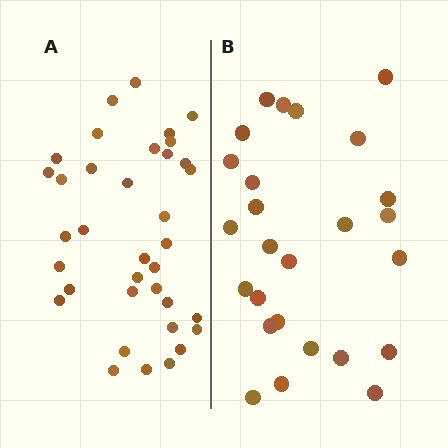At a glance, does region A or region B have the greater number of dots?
Region A (the left region) has more dots.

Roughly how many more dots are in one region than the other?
Region A has roughly 10 or so more dots than region B.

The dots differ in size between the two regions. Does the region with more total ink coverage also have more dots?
No. Region B has more total ink coverage because its dots are larger, but region A actually contains more individual dots. Total area can be misleading — the number of items is what matters here.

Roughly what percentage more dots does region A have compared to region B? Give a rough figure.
About 40% more.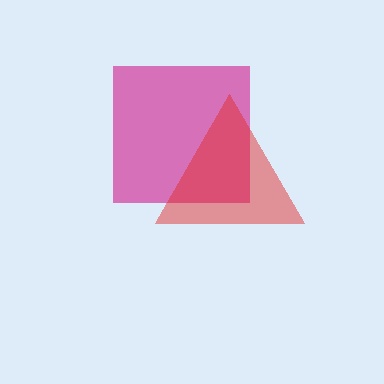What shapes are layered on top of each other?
The layered shapes are: a magenta square, a red triangle.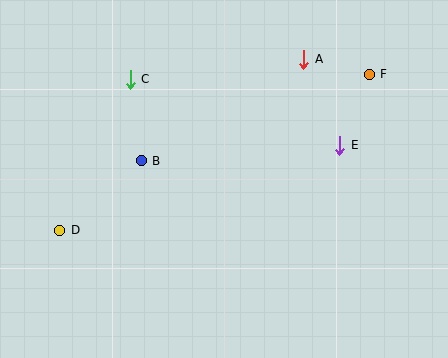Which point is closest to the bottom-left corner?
Point D is closest to the bottom-left corner.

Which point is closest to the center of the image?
Point B at (141, 161) is closest to the center.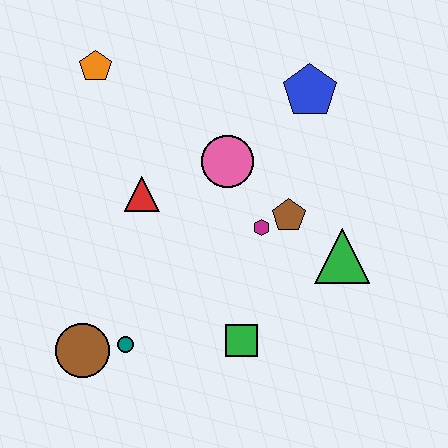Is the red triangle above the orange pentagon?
No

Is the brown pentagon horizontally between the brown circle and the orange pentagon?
No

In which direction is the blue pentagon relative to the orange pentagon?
The blue pentagon is to the right of the orange pentagon.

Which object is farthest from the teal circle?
The blue pentagon is farthest from the teal circle.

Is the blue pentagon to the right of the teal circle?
Yes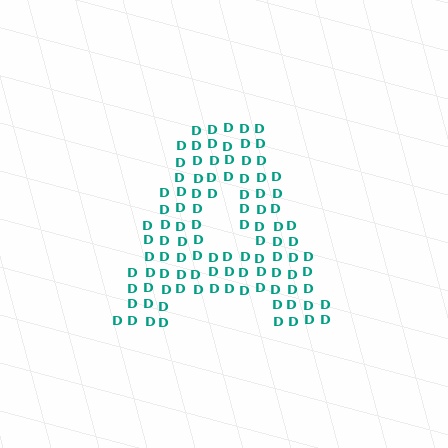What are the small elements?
The small elements are letter D's.